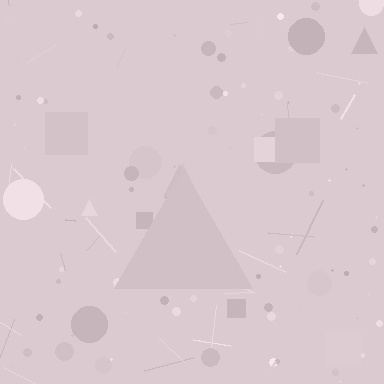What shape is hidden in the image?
A triangle is hidden in the image.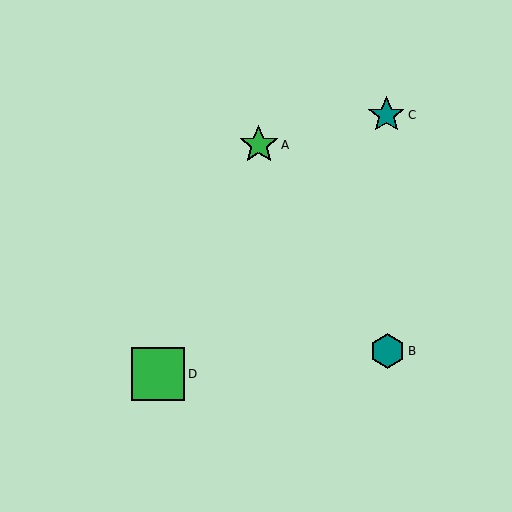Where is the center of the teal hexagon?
The center of the teal hexagon is at (387, 351).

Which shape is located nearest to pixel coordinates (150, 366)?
The green square (labeled D) at (158, 374) is nearest to that location.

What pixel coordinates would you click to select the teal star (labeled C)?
Click at (386, 115) to select the teal star C.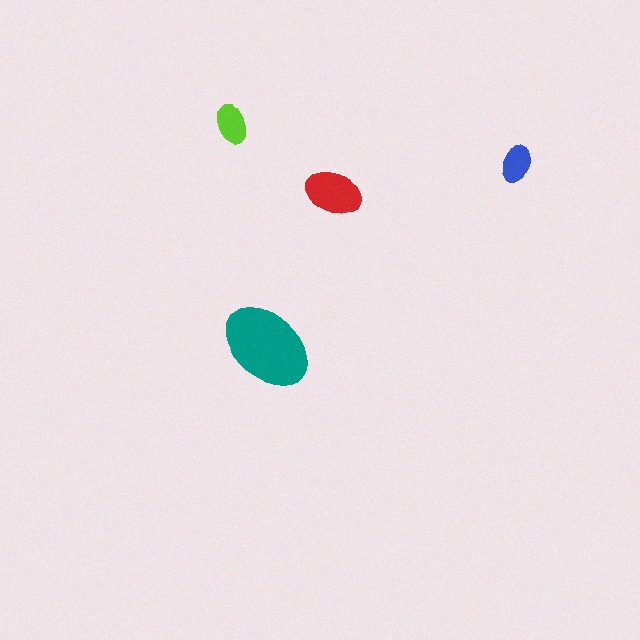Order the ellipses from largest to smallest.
the teal one, the red one, the lime one, the blue one.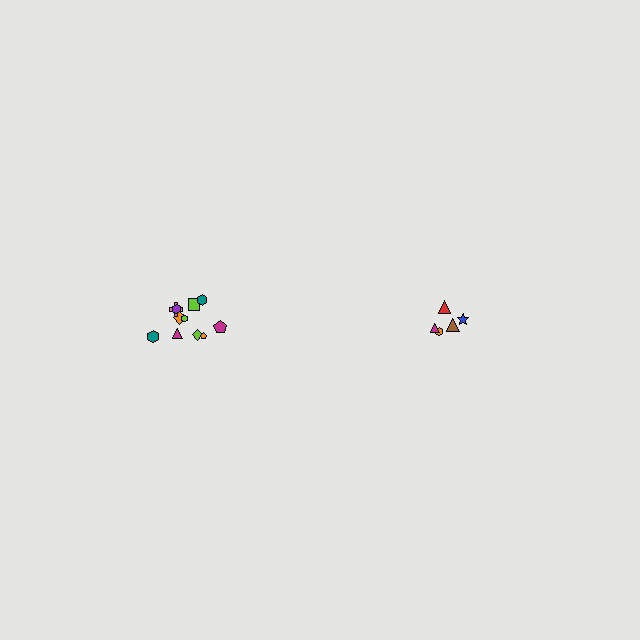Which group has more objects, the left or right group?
The left group.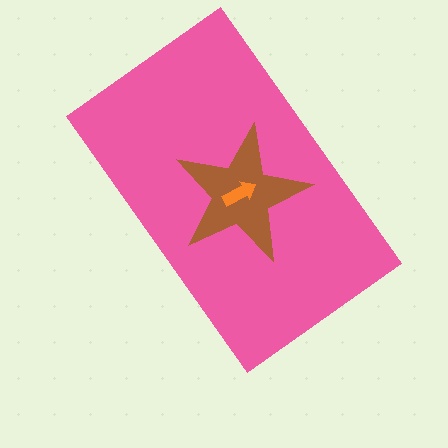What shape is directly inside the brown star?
The orange arrow.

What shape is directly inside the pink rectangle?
The brown star.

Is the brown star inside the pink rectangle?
Yes.